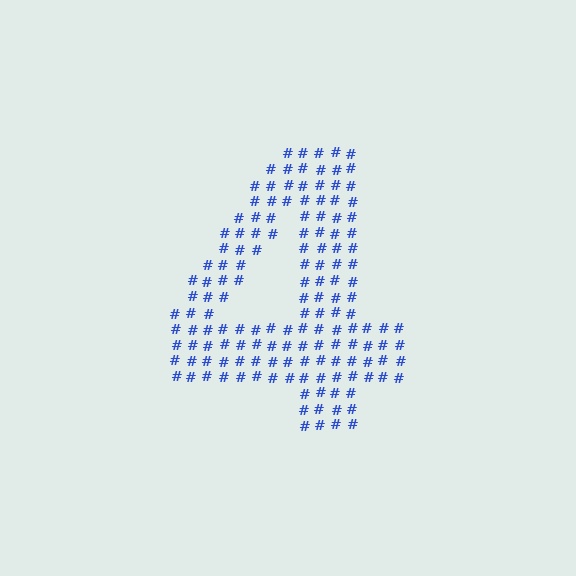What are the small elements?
The small elements are hash symbols.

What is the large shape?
The large shape is the digit 4.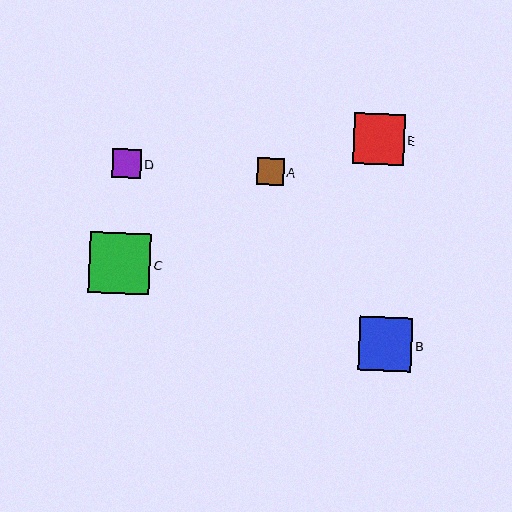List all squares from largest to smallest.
From largest to smallest: C, B, E, D, A.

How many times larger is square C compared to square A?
Square C is approximately 2.3 times the size of square A.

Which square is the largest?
Square C is the largest with a size of approximately 61 pixels.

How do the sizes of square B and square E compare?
Square B and square E are approximately the same size.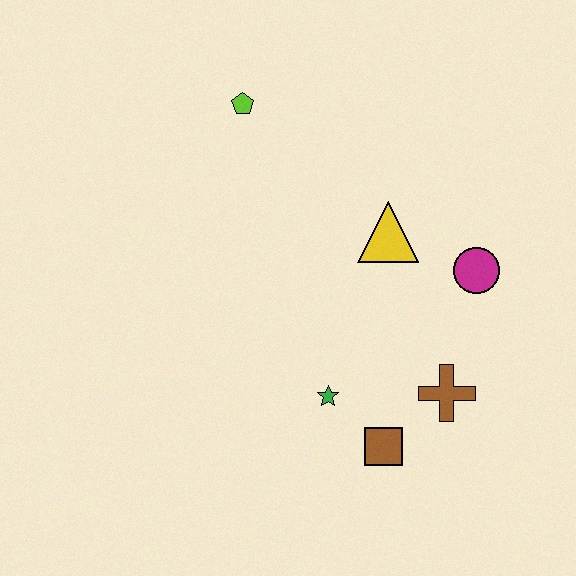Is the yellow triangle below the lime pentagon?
Yes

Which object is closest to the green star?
The brown square is closest to the green star.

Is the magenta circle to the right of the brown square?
Yes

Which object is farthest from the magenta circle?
The lime pentagon is farthest from the magenta circle.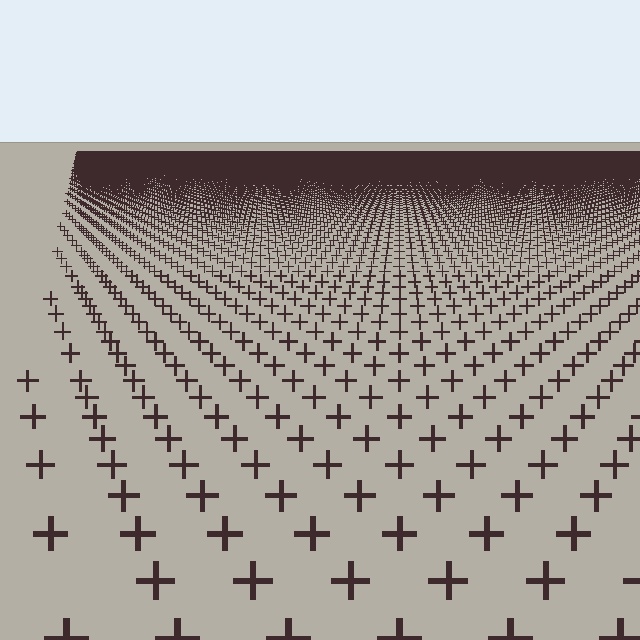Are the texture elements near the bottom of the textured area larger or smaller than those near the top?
Larger. Near the bottom, elements are closer to the viewer and appear at a bigger on-screen size.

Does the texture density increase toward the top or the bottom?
Density increases toward the top.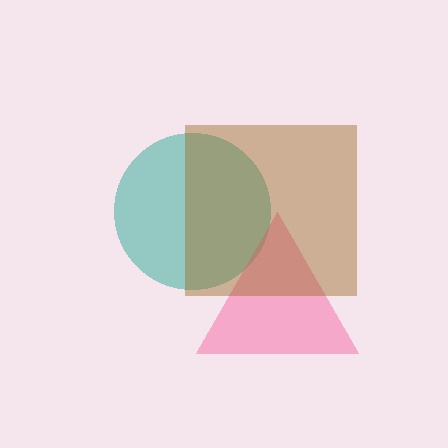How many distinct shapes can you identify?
There are 3 distinct shapes: a teal circle, a pink triangle, a brown square.